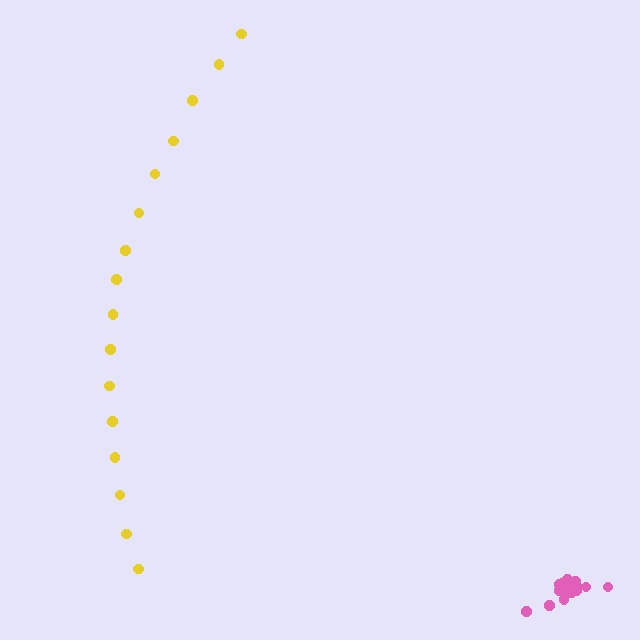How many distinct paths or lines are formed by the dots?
There are 2 distinct paths.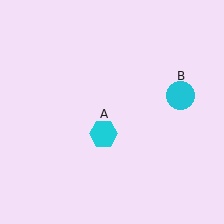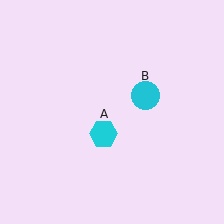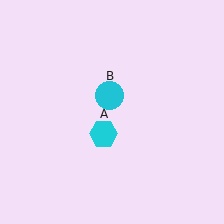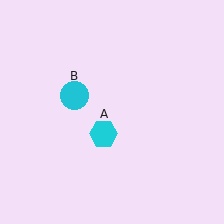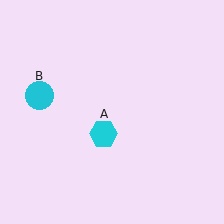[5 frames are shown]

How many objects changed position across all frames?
1 object changed position: cyan circle (object B).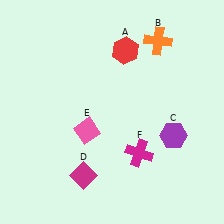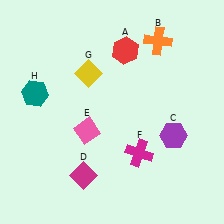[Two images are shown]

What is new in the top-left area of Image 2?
A teal hexagon (H) was added in the top-left area of Image 2.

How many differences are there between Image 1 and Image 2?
There are 2 differences between the two images.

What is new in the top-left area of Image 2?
A yellow diamond (G) was added in the top-left area of Image 2.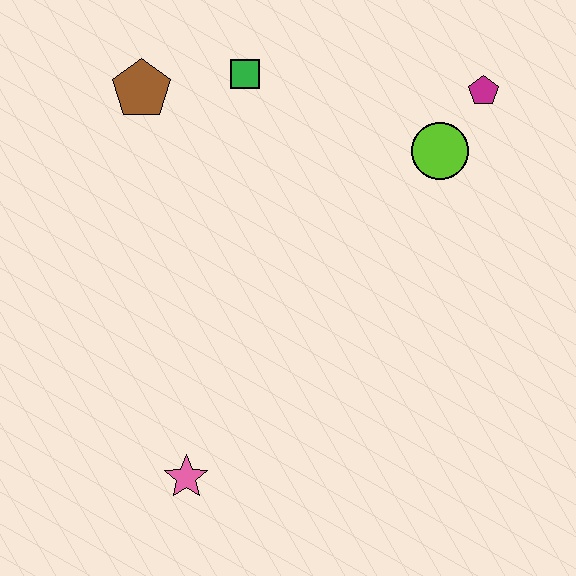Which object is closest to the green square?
The brown pentagon is closest to the green square.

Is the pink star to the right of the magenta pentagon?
No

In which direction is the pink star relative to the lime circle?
The pink star is below the lime circle.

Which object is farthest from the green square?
The pink star is farthest from the green square.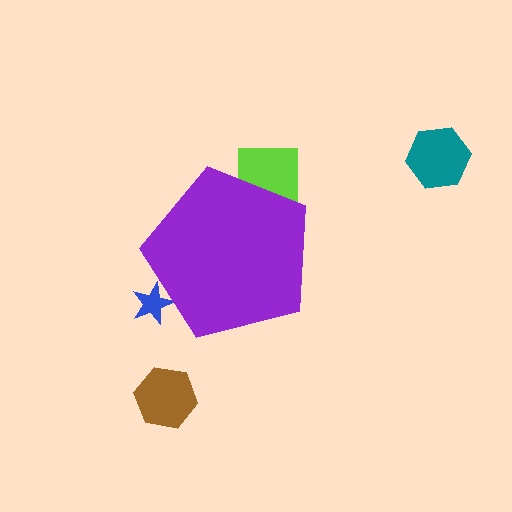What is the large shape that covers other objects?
A purple pentagon.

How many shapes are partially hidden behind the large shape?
2 shapes are partially hidden.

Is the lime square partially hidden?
Yes, the lime square is partially hidden behind the purple pentagon.